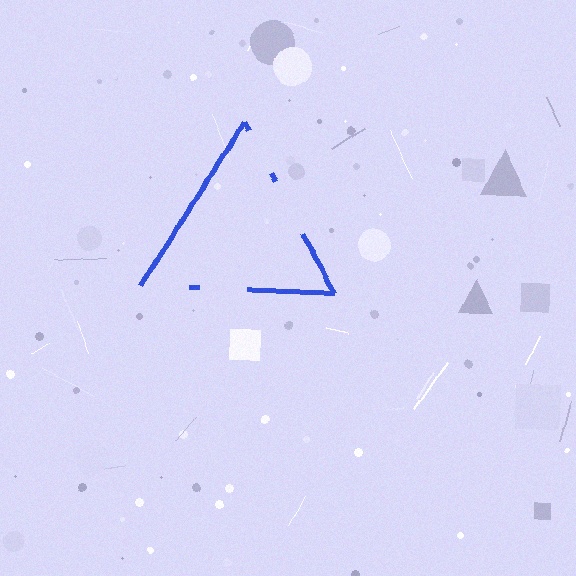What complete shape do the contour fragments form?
The contour fragments form a triangle.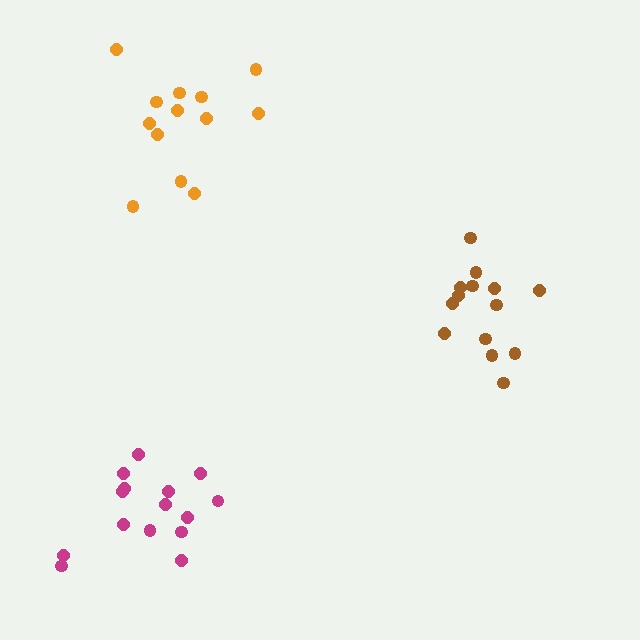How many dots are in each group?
Group 1: 14 dots, Group 2: 13 dots, Group 3: 15 dots (42 total).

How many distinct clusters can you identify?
There are 3 distinct clusters.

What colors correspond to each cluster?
The clusters are colored: brown, orange, magenta.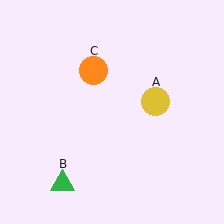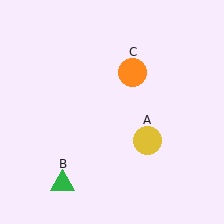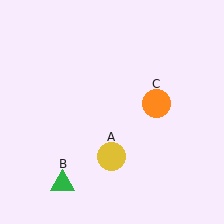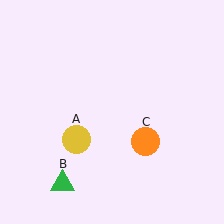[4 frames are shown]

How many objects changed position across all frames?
2 objects changed position: yellow circle (object A), orange circle (object C).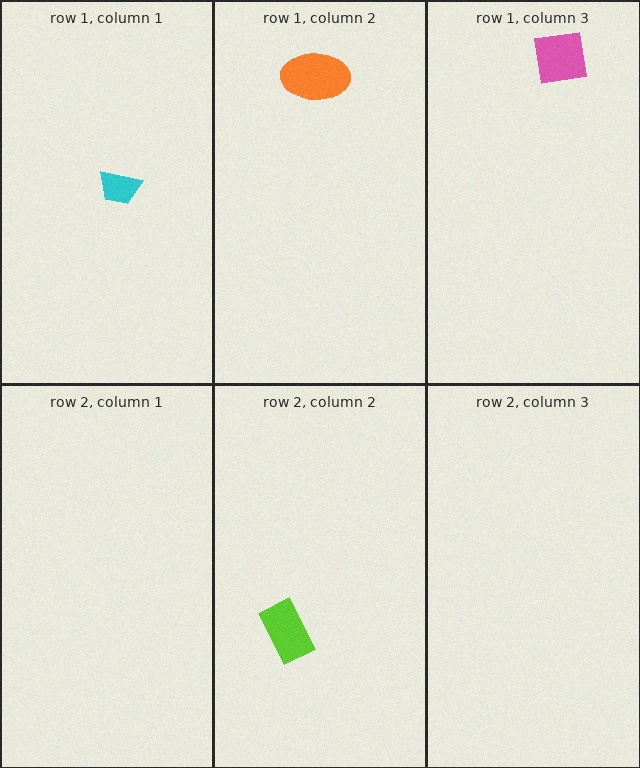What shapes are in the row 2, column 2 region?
The lime rectangle.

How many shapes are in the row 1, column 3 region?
1.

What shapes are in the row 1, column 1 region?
The cyan trapezoid.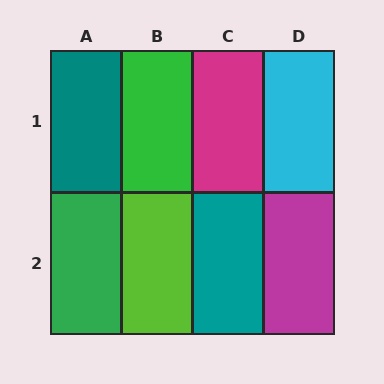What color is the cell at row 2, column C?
Teal.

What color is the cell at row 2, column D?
Magenta.